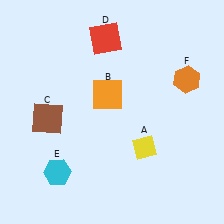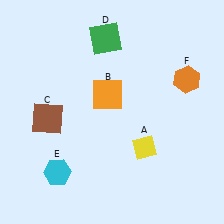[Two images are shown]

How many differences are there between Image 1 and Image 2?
There is 1 difference between the two images.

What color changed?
The square (D) changed from red in Image 1 to green in Image 2.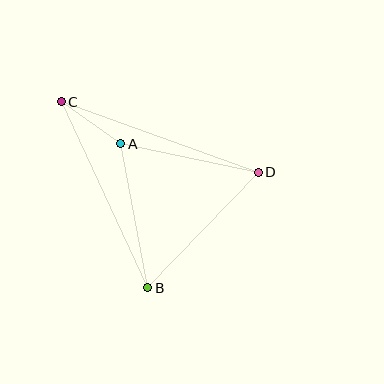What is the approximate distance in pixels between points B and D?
The distance between B and D is approximately 160 pixels.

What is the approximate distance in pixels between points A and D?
The distance between A and D is approximately 140 pixels.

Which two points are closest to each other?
Points A and C are closest to each other.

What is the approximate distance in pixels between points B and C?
The distance between B and C is approximately 205 pixels.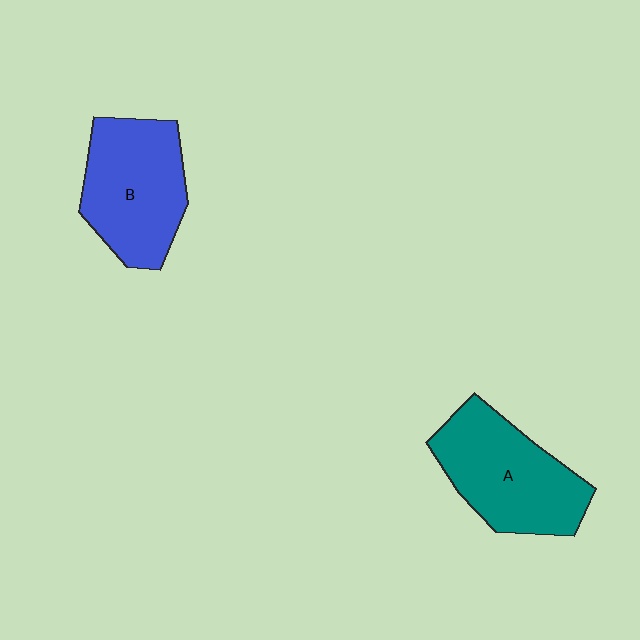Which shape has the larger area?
Shape A (teal).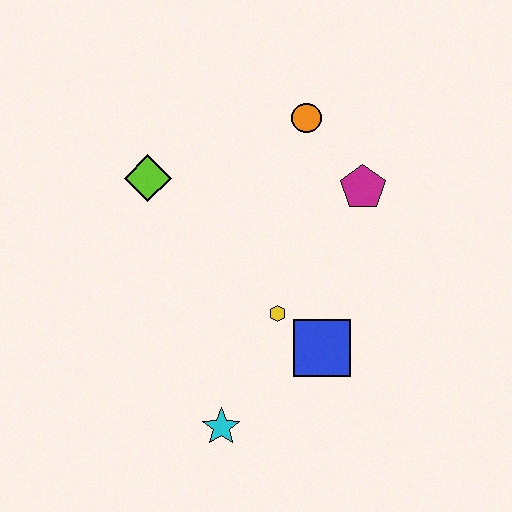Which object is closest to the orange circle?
The magenta pentagon is closest to the orange circle.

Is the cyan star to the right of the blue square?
No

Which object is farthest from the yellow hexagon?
The orange circle is farthest from the yellow hexagon.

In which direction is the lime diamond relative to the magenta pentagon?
The lime diamond is to the left of the magenta pentagon.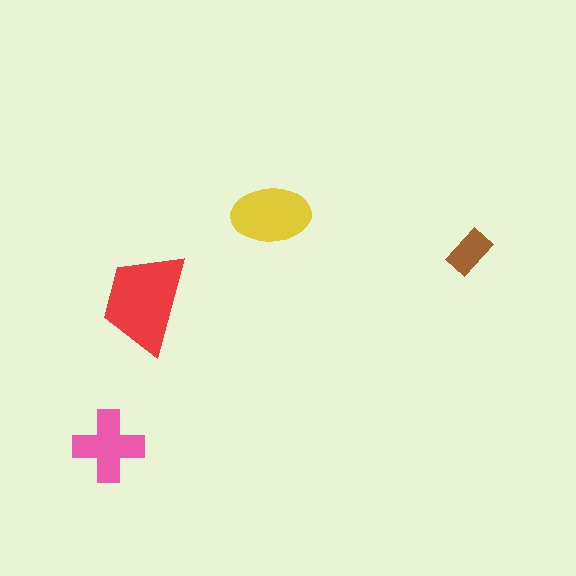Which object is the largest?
The red trapezoid.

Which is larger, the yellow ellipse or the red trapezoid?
The red trapezoid.